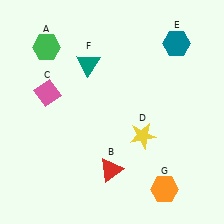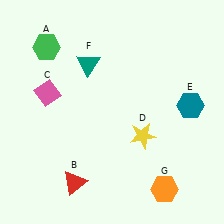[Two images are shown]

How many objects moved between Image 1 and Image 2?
2 objects moved between the two images.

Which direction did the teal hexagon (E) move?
The teal hexagon (E) moved down.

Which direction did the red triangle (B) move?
The red triangle (B) moved left.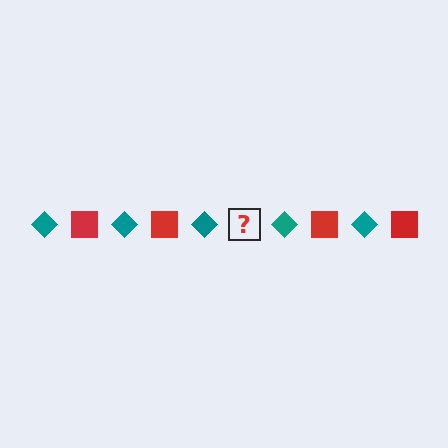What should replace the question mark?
The question mark should be replaced with a red square.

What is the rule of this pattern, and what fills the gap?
The rule is that the pattern alternates between teal diamond and red square. The gap should be filled with a red square.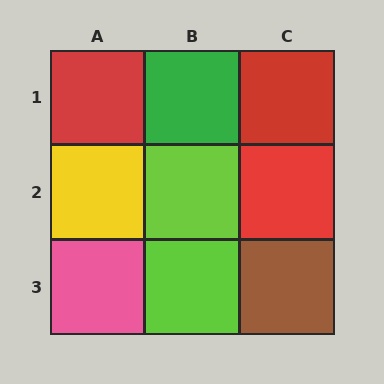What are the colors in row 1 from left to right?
Red, green, red.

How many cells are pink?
1 cell is pink.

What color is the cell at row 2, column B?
Lime.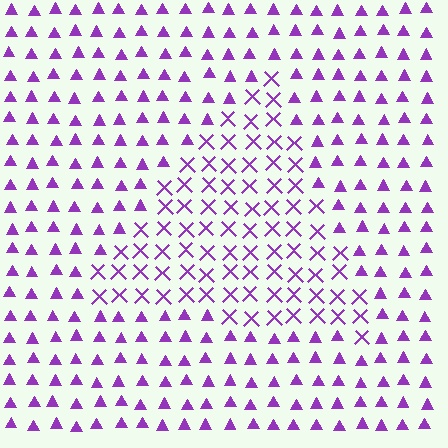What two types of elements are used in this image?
The image uses X marks inside the triangle region and triangles outside it.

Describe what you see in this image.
The image is filled with small purple elements arranged in a uniform grid. A triangle-shaped region contains X marks, while the surrounding area contains triangles. The boundary is defined purely by the change in element shape.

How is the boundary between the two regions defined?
The boundary is defined by a change in element shape: X marks inside vs. triangles outside. All elements share the same color and spacing.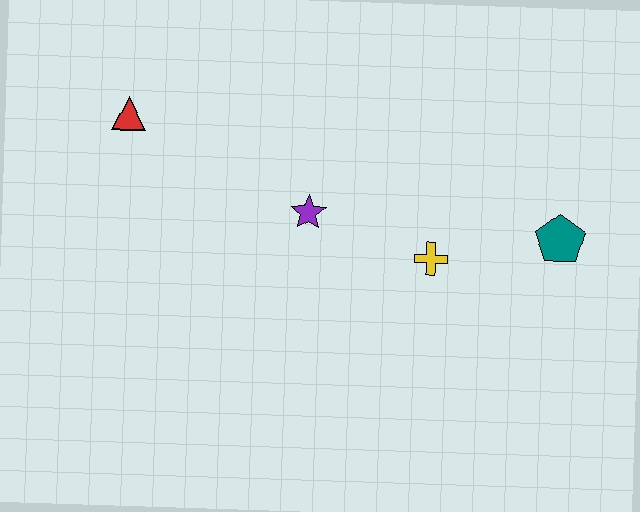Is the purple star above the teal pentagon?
Yes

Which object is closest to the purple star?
The yellow cross is closest to the purple star.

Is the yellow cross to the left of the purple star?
No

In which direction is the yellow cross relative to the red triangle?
The yellow cross is to the right of the red triangle.